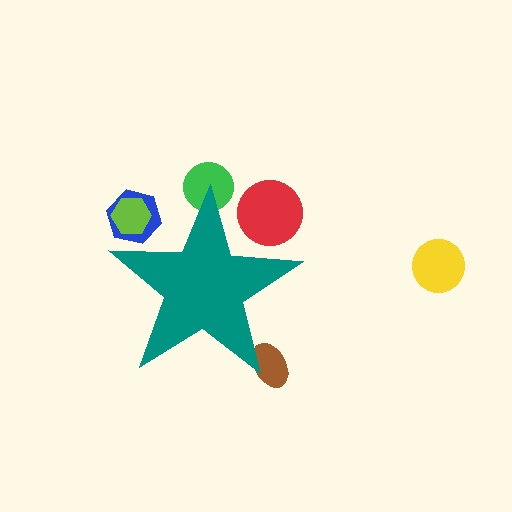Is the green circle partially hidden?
Yes, the green circle is partially hidden behind the teal star.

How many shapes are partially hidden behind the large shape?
5 shapes are partially hidden.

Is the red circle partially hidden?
Yes, the red circle is partially hidden behind the teal star.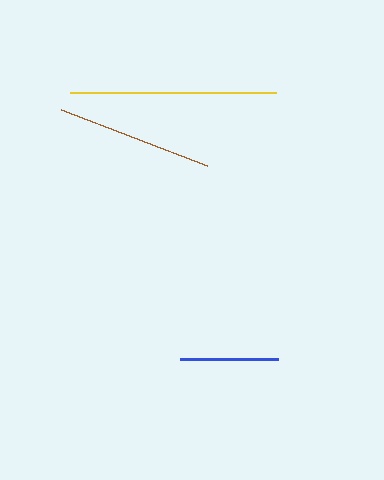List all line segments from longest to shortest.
From longest to shortest: yellow, brown, blue.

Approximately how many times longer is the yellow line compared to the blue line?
The yellow line is approximately 2.1 times the length of the blue line.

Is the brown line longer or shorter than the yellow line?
The yellow line is longer than the brown line.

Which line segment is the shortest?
The blue line is the shortest at approximately 98 pixels.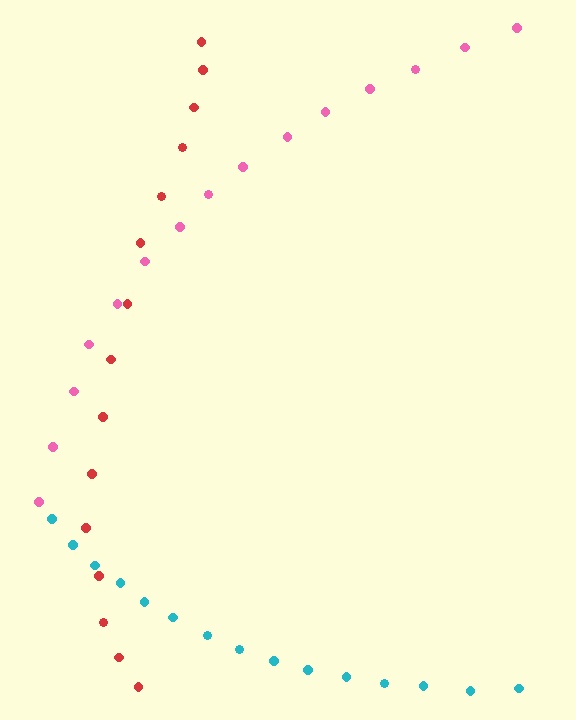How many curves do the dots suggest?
There are 3 distinct paths.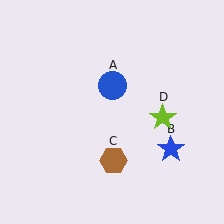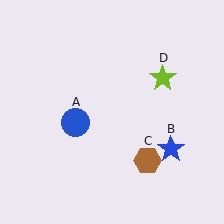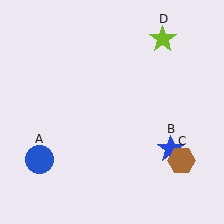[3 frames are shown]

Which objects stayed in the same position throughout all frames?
Blue star (object B) remained stationary.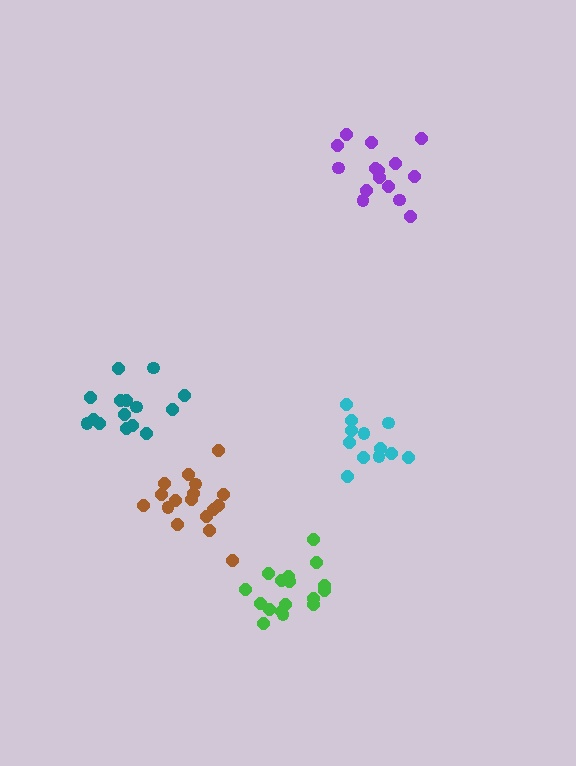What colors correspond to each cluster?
The clusters are colored: purple, brown, cyan, teal, green.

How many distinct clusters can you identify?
There are 5 distinct clusters.